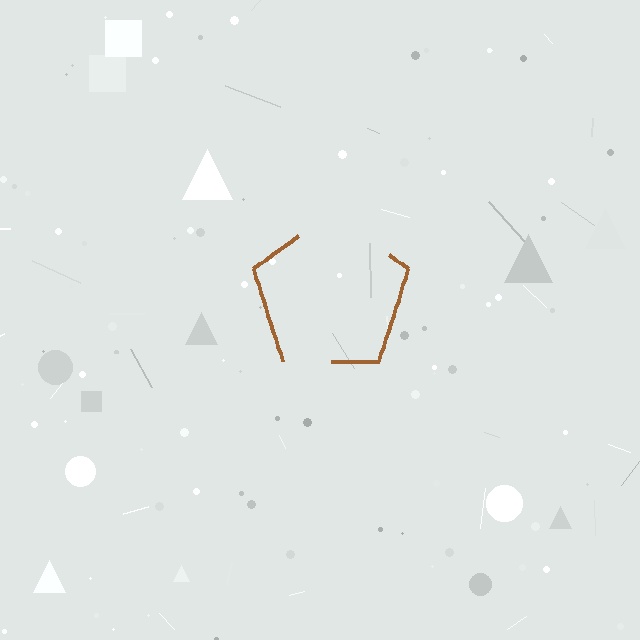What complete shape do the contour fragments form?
The contour fragments form a pentagon.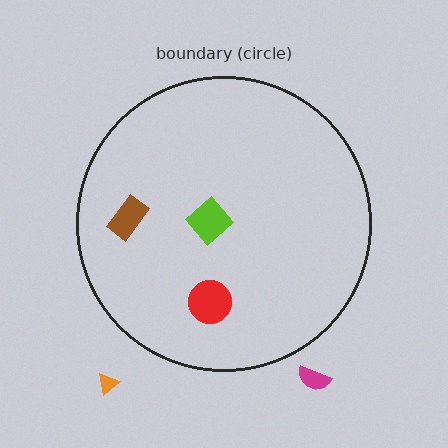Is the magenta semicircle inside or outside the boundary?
Outside.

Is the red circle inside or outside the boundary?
Inside.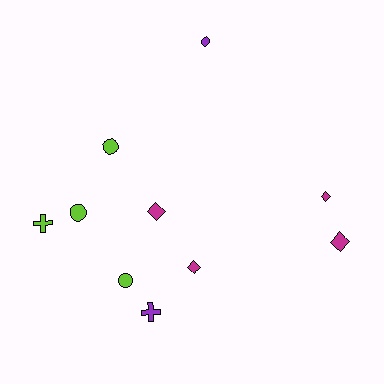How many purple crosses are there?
There is 1 purple cross.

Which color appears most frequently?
Lime, with 4 objects.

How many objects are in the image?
There are 10 objects.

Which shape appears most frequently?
Diamond, with 4 objects.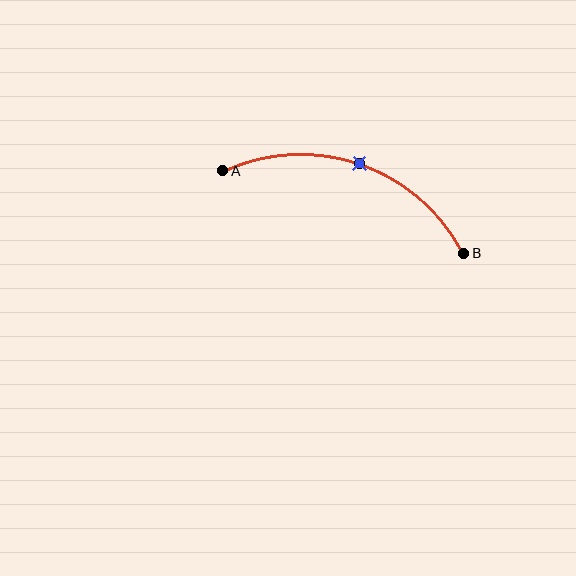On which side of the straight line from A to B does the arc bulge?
The arc bulges above the straight line connecting A and B.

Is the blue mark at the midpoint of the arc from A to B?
Yes. The blue mark lies on the arc at equal arc-length from both A and B — it is the arc midpoint.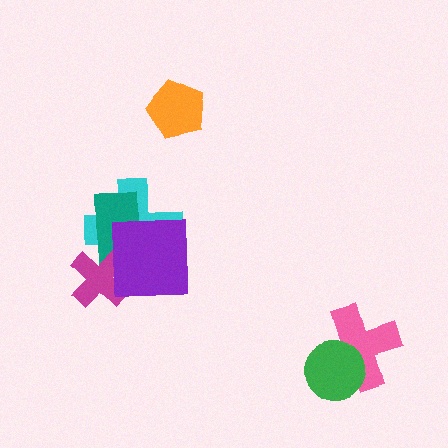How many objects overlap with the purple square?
3 objects overlap with the purple square.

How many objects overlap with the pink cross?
1 object overlaps with the pink cross.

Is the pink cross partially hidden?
Yes, it is partially covered by another shape.